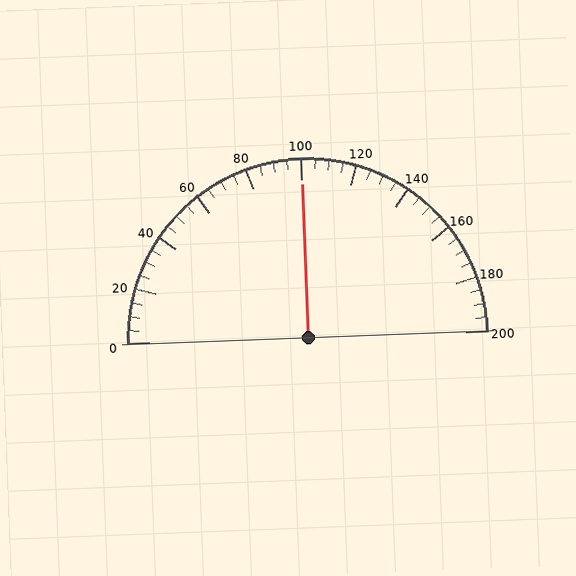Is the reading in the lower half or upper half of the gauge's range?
The reading is in the upper half of the range (0 to 200).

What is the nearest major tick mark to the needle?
The nearest major tick mark is 100.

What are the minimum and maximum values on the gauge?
The gauge ranges from 0 to 200.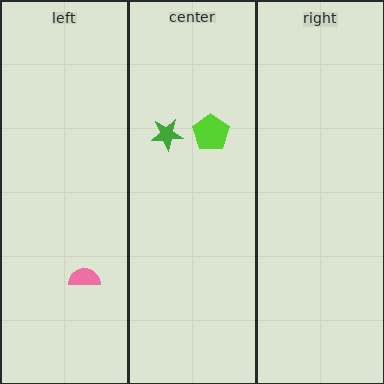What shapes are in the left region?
The pink semicircle.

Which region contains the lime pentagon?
The center region.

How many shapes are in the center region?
2.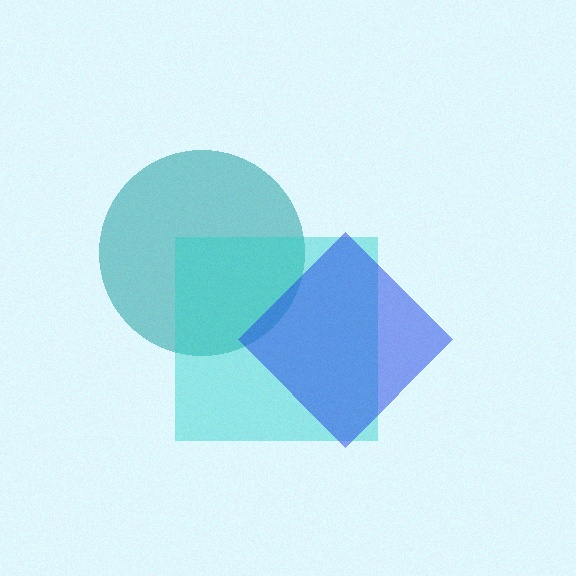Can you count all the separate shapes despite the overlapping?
Yes, there are 3 separate shapes.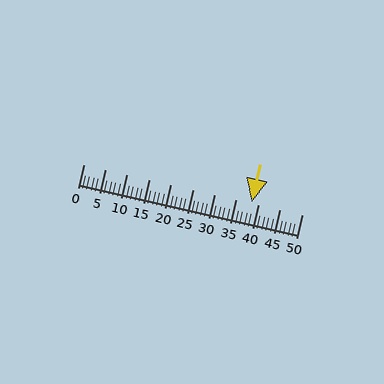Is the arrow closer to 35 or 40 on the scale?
The arrow is closer to 40.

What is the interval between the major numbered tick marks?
The major tick marks are spaced 5 units apart.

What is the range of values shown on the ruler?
The ruler shows values from 0 to 50.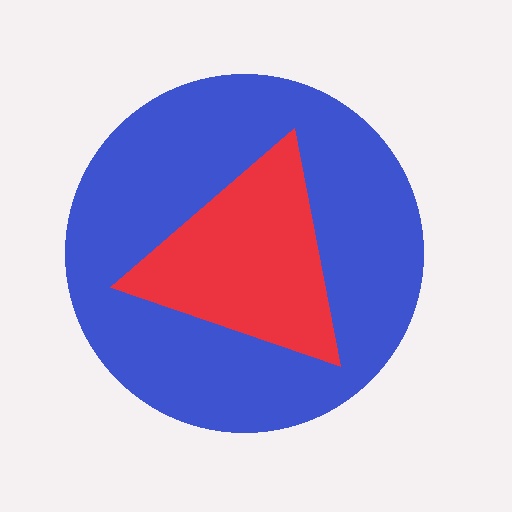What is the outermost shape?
The blue circle.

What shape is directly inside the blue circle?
The red triangle.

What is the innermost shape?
The red triangle.